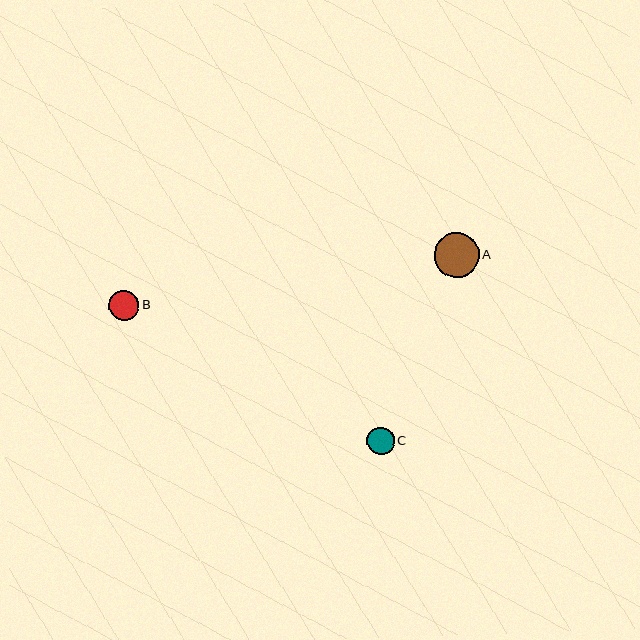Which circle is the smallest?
Circle C is the smallest with a size of approximately 28 pixels.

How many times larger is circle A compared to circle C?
Circle A is approximately 1.6 times the size of circle C.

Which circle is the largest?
Circle A is the largest with a size of approximately 45 pixels.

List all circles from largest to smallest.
From largest to smallest: A, B, C.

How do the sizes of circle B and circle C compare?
Circle B and circle C are approximately the same size.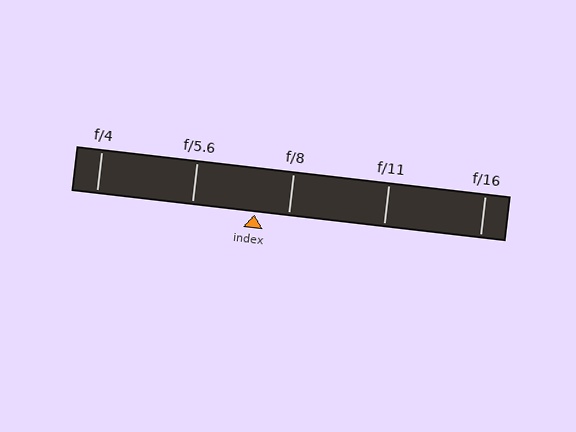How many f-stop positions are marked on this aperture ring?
There are 5 f-stop positions marked.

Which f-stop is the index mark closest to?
The index mark is closest to f/8.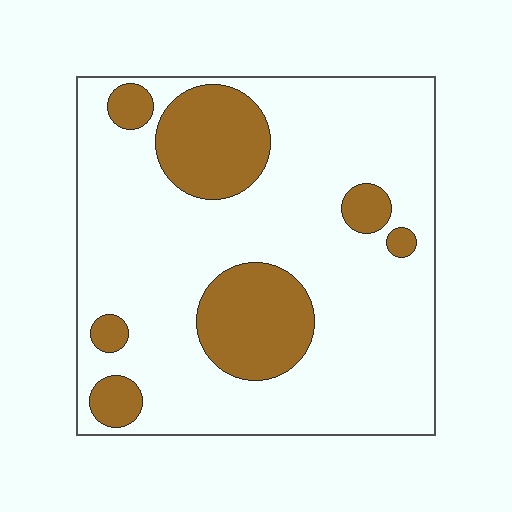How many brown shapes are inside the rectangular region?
7.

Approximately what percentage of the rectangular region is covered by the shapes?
Approximately 25%.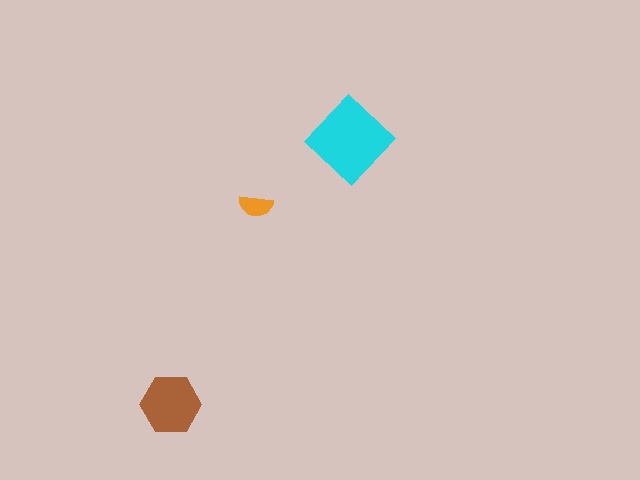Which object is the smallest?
The orange semicircle.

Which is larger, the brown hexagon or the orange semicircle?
The brown hexagon.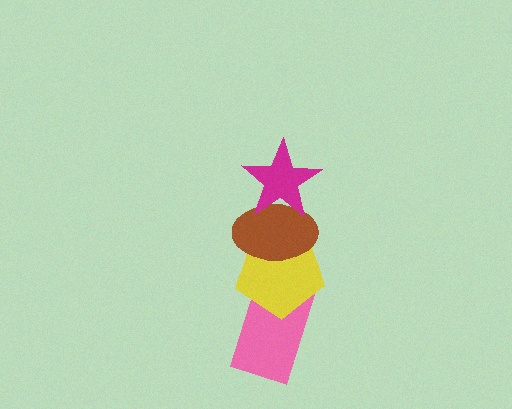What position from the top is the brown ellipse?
The brown ellipse is 2nd from the top.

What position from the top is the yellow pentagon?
The yellow pentagon is 3rd from the top.